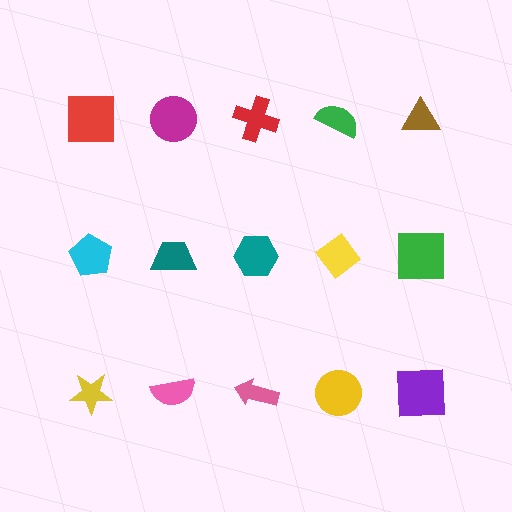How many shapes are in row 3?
5 shapes.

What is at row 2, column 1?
A cyan pentagon.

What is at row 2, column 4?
A yellow diamond.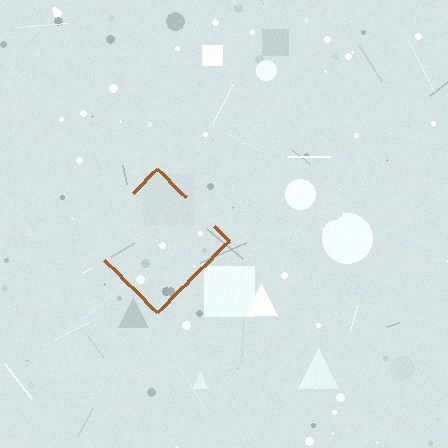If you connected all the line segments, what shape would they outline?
They would outline a diamond.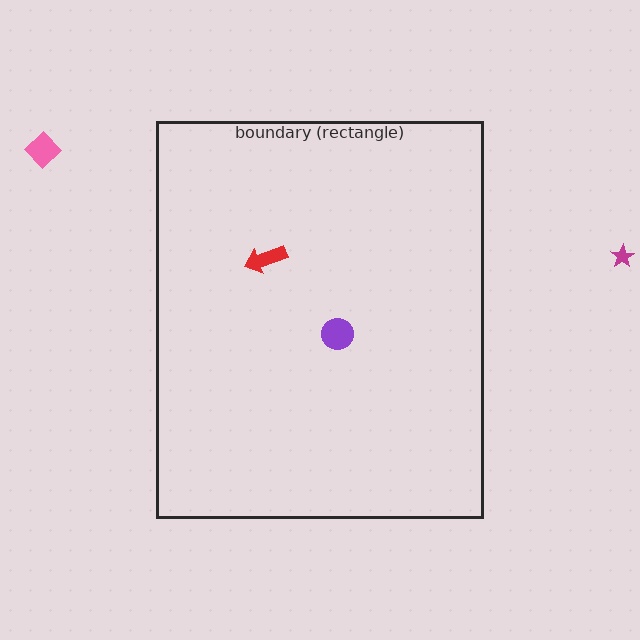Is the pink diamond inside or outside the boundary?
Outside.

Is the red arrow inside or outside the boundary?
Inside.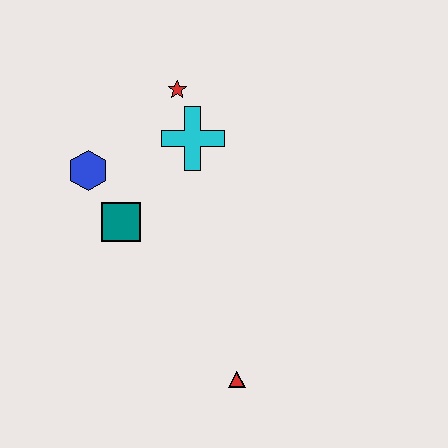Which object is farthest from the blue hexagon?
The red triangle is farthest from the blue hexagon.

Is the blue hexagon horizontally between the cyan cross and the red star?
No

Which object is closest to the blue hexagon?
The teal square is closest to the blue hexagon.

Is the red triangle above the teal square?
No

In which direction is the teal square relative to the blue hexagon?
The teal square is below the blue hexagon.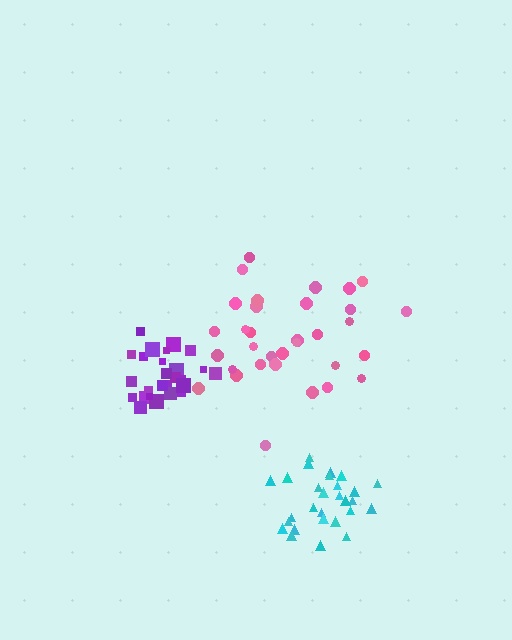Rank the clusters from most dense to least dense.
purple, cyan, pink.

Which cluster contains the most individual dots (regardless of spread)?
Pink (33).